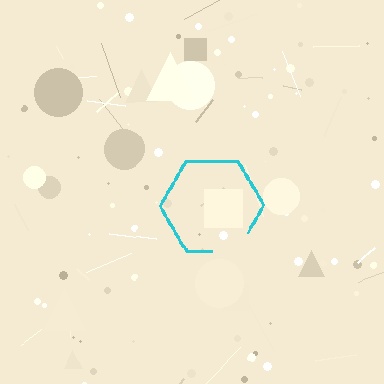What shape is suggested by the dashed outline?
The dashed outline suggests a hexagon.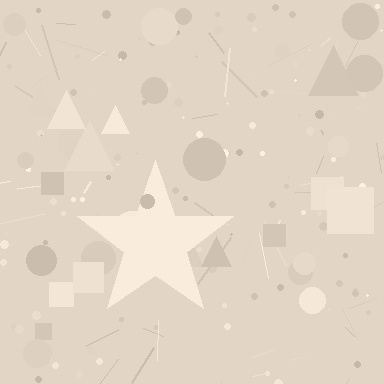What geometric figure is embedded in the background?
A star is embedded in the background.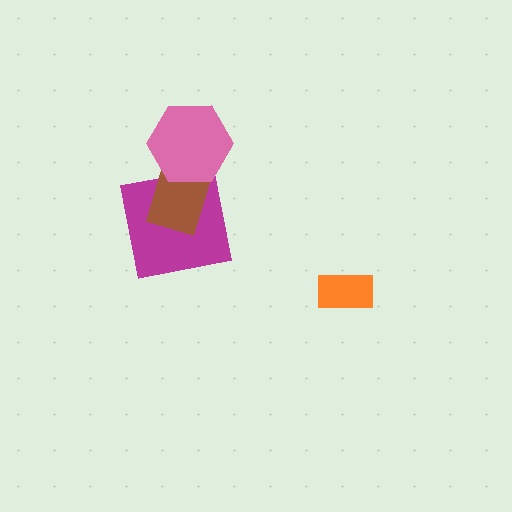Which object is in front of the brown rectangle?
The pink hexagon is in front of the brown rectangle.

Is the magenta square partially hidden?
Yes, it is partially covered by another shape.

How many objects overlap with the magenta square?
2 objects overlap with the magenta square.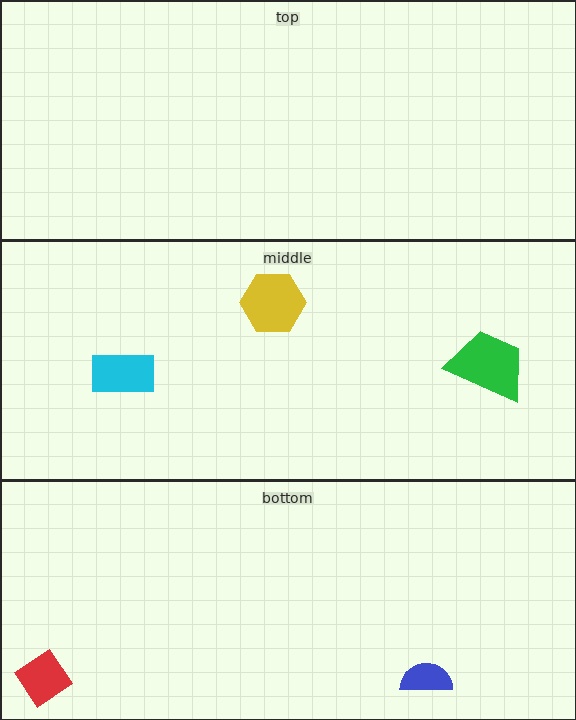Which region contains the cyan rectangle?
The middle region.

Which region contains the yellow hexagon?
The middle region.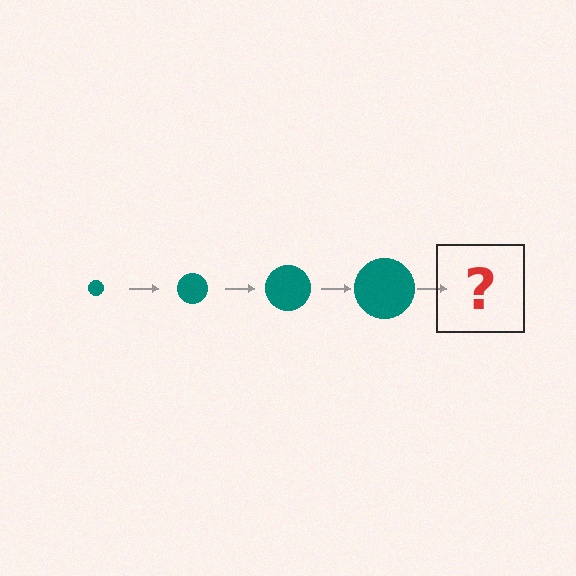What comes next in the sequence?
The next element should be a teal circle, larger than the previous one.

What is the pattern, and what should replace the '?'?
The pattern is that the circle gets progressively larger each step. The '?' should be a teal circle, larger than the previous one.